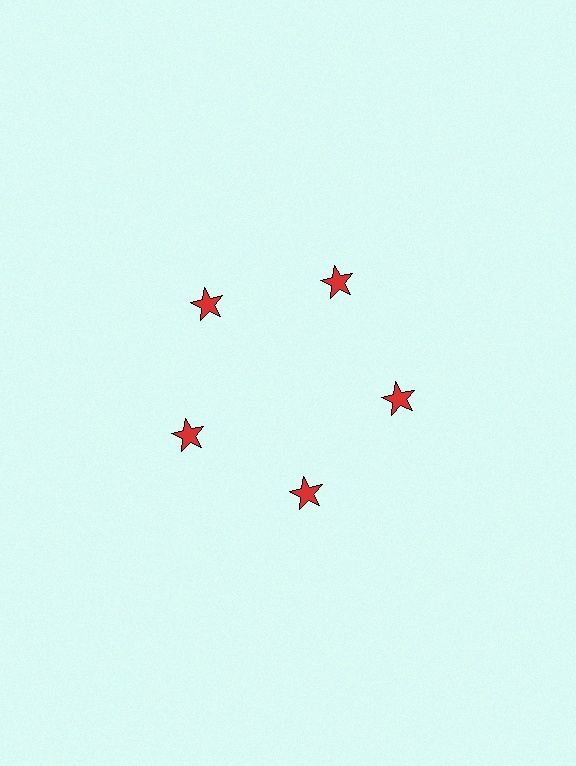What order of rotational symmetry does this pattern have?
This pattern has 5-fold rotational symmetry.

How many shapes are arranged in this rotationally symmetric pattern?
There are 5 shapes, arranged in 5 groups of 1.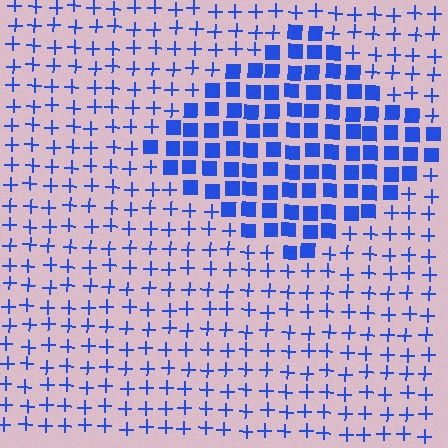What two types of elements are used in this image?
The image uses squares inside the diamond region and plus signs outside it.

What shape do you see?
I see a diamond.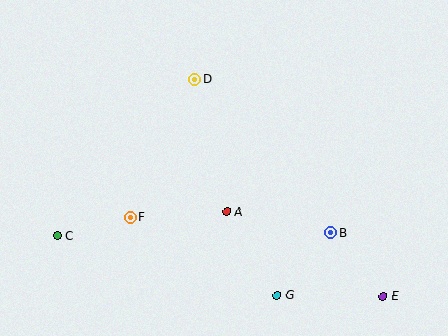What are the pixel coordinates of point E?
Point E is at (383, 296).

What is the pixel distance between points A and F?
The distance between A and F is 96 pixels.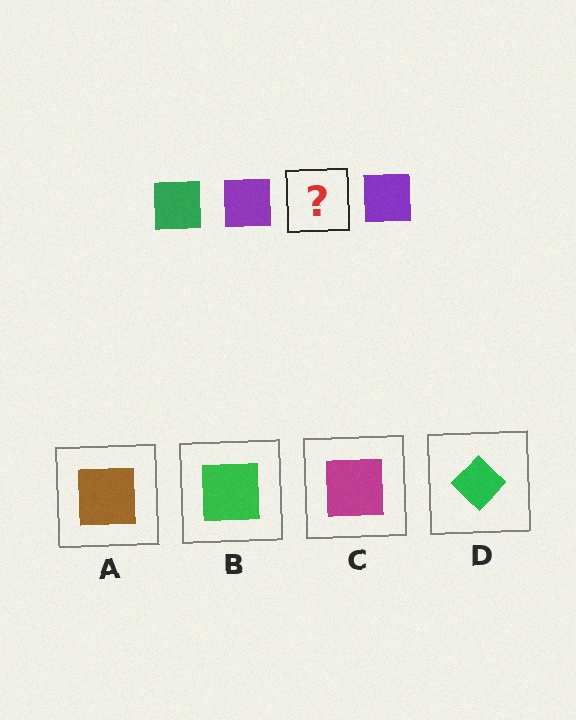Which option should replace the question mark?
Option B.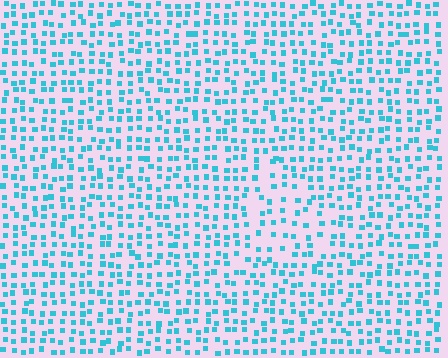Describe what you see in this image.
The image contains small cyan elements arranged at two different densities. A triangle-shaped region is visible where the elements are less densely packed than the surrounding area.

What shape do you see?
I see a triangle.